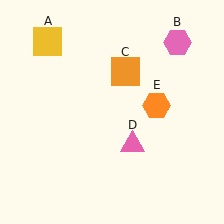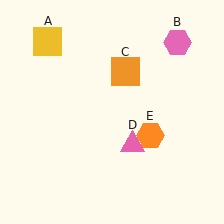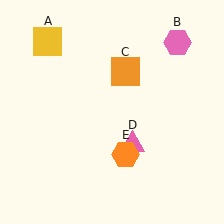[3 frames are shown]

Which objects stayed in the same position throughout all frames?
Yellow square (object A) and pink hexagon (object B) and orange square (object C) and pink triangle (object D) remained stationary.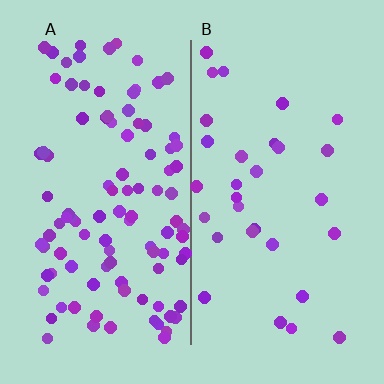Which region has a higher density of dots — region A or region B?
A (the left).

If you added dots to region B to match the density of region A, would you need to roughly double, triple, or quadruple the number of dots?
Approximately triple.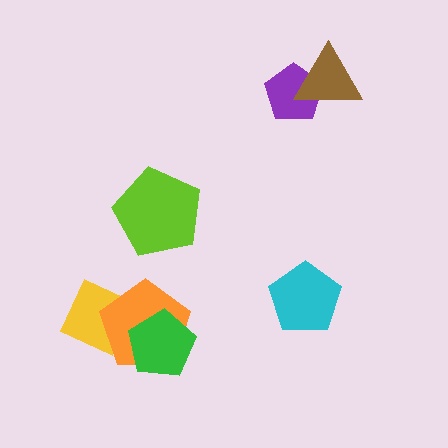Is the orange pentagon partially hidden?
Yes, it is partially covered by another shape.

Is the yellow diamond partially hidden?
Yes, it is partially covered by another shape.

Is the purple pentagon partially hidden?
Yes, it is partially covered by another shape.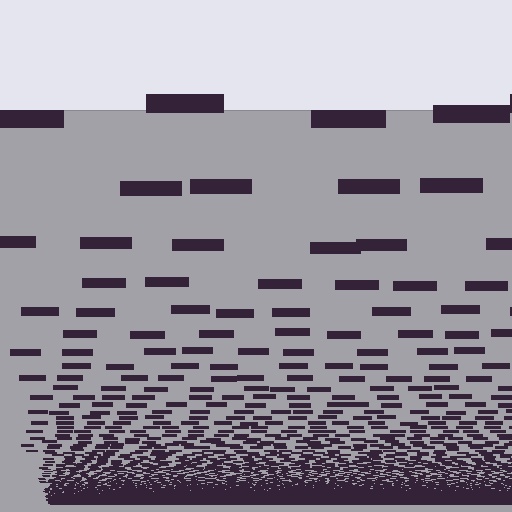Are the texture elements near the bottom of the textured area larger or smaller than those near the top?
Smaller. The gradient is inverted — elements near the bottom are smaller and denser.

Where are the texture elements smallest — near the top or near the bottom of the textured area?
Near the bottom.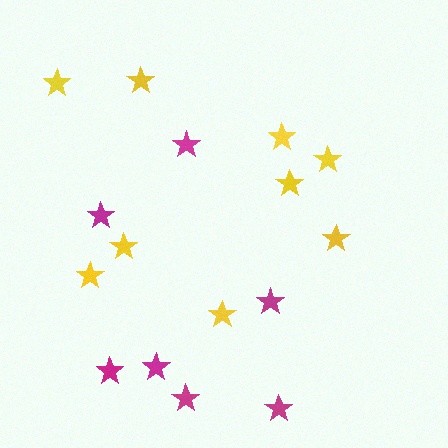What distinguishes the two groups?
There are 2 groups: one group of magenta stars (7) and one group of yellow stars (9).